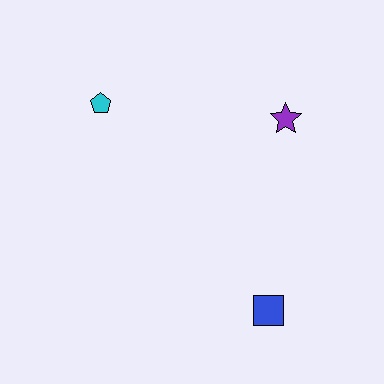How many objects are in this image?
There are 3 objects.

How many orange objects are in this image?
There are no orange objects.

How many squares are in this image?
There is 1 square.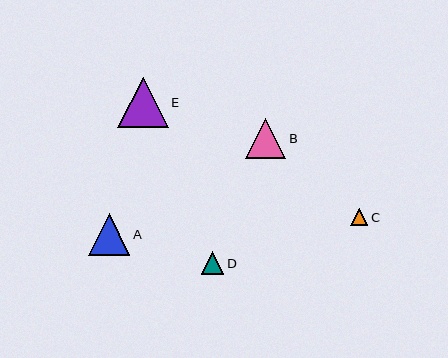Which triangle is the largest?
Triangle E is the largest with a size of approximately 50 pixels.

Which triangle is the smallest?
Triangle C is the smallest with a size of approximately 18 pixels.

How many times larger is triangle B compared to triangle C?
Triangle B is approximately 2.3 times the size of triangle C.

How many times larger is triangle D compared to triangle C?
Triangle D is approximately 1.3 times the size of triangle C.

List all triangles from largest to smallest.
From largest to smallest: E, A, B, D, C.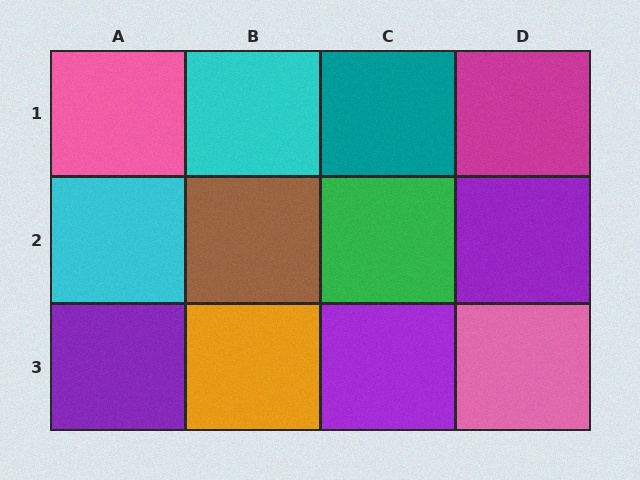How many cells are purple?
3 cells are purple.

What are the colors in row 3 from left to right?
Purple, orange, purple, pink.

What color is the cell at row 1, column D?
Magenta.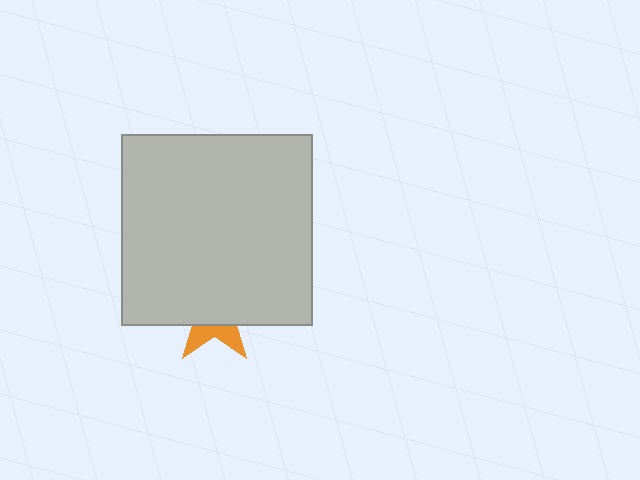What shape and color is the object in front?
The object in front is a light gray square.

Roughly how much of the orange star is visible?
A small part of it is visible (roughly 31%).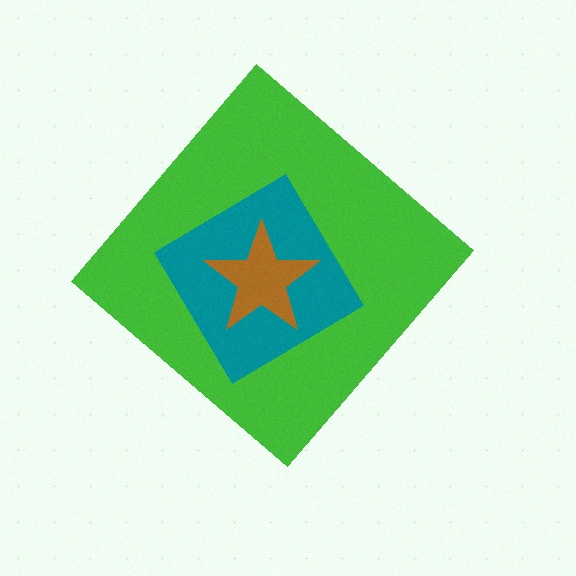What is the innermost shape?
The brown star.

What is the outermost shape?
The green diamond.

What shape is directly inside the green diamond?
The teal diamond.